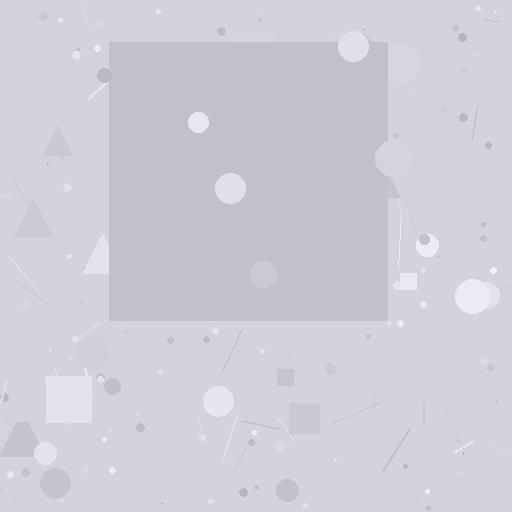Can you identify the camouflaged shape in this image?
The camouflaged shape is a square.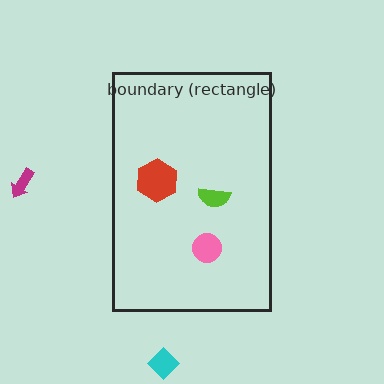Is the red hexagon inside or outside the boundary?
Inside.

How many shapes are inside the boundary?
3 inside, 2 outside.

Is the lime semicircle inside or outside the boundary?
Inside.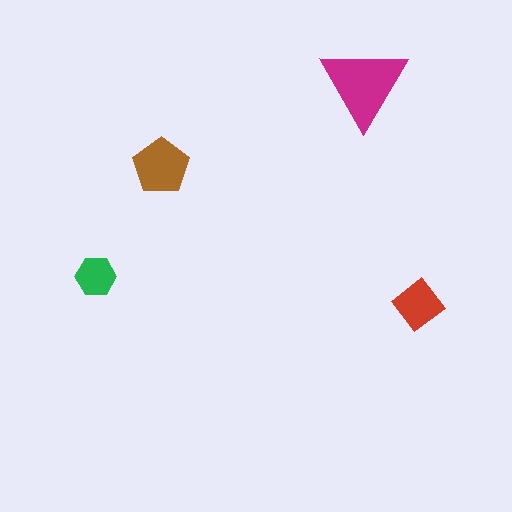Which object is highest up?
The magenta triangle is topmost.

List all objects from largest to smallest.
The magenta triangle, the brown pentagon, the red diamond, the green hexagon.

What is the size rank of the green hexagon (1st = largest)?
4th.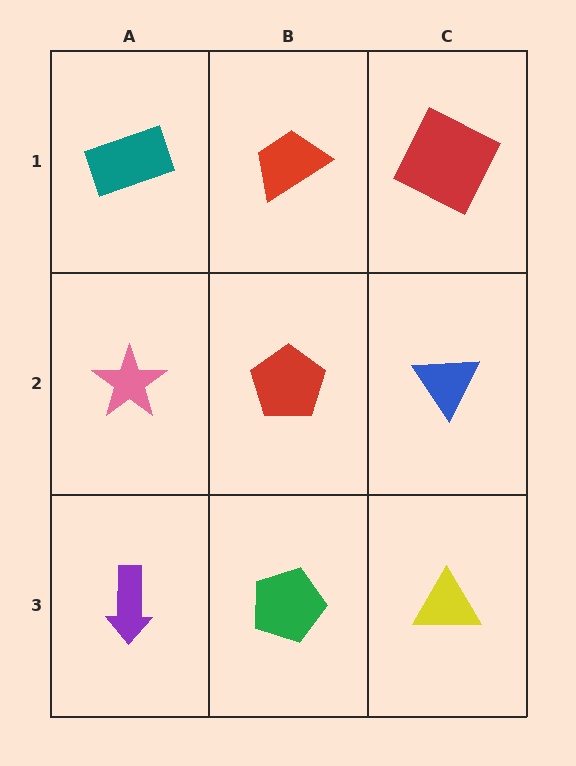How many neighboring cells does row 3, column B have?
3.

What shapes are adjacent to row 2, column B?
A red trapezoid (row 1, column B), a green pentagon (row 3, column B), a pink star (row 2, column A), a blue triangle (row 2, column C).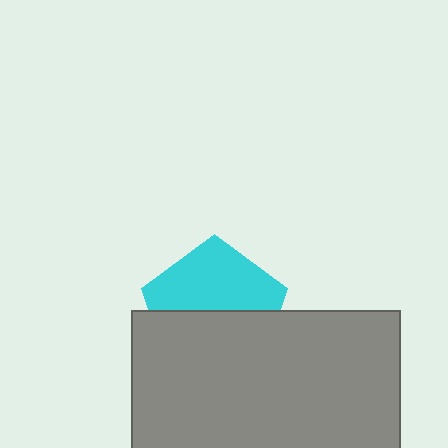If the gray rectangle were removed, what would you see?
You would see the complete cyan pentagon.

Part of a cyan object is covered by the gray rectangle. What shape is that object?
It is a pentagon.